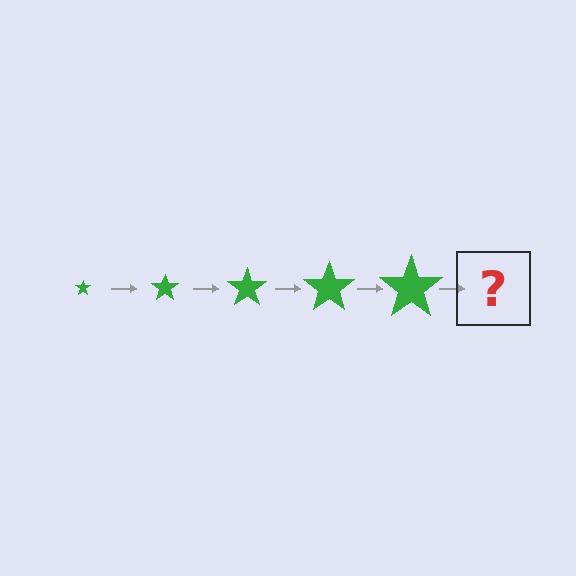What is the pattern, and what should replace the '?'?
The pattern is that the star gets progressively larger each step. The '?' should be a green star, larger than the previous one.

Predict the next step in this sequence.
The next step is a green star, larger than the previous one.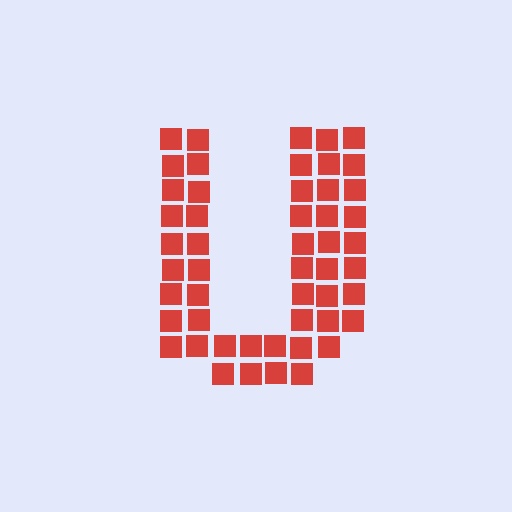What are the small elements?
The small elements are squares.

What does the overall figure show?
The overall figure shows the letter U.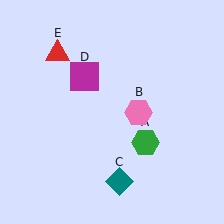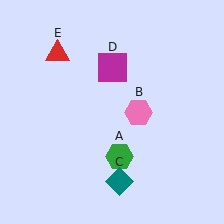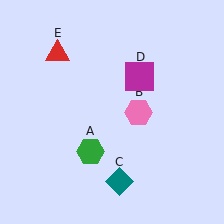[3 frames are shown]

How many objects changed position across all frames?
2 objects changed position: green hexagon (object A), magenta square (object D).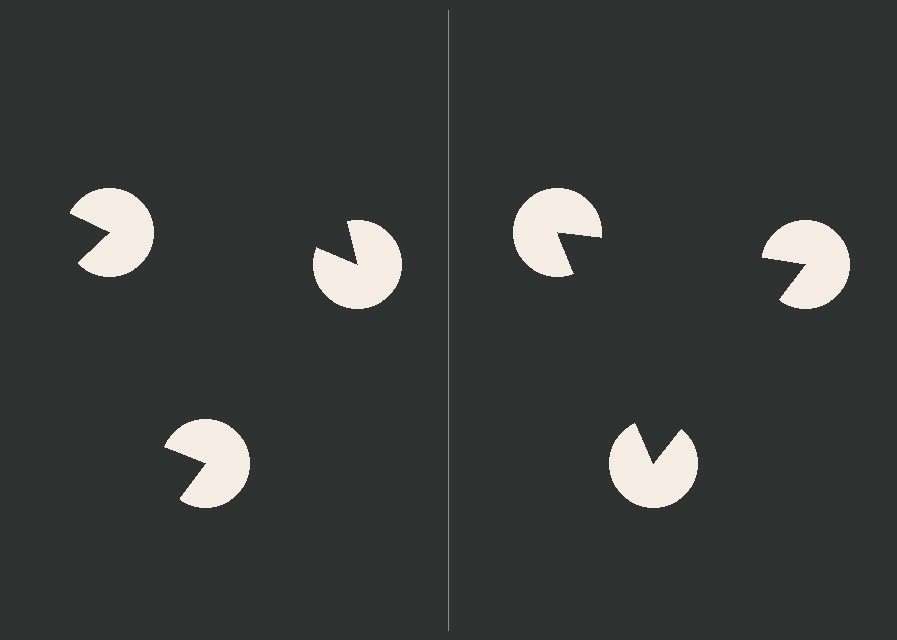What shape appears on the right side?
An illusory triangle.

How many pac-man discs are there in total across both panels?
6 — 3 on each side.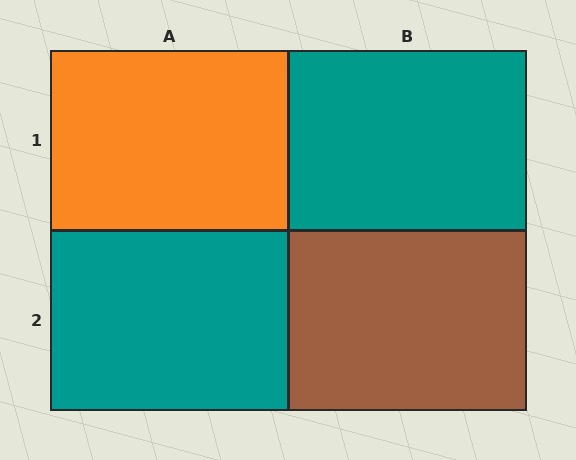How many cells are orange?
1 cell is orange.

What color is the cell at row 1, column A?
Orange.